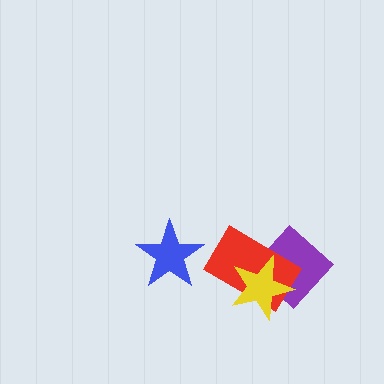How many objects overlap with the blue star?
0 objects overlap with the blue star.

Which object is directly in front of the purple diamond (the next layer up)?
The red rectangle is directly in front of the purple diamond.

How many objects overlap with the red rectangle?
2 objects overlap with the red rectangle.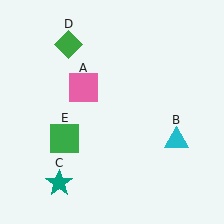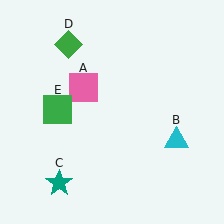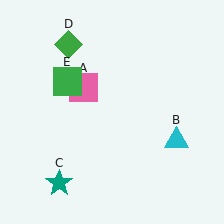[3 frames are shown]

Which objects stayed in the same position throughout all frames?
Pink square (object A) and cyan triangle (object B) and teal star (object C) and green diamond (object D) remained stationary.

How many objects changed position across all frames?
1 object changed position: green square (object E).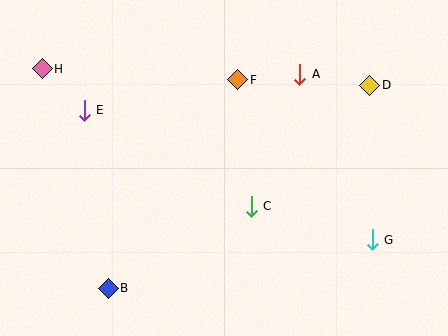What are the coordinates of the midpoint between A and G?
The midpoint between A and G is at (336, 157).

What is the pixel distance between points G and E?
The distance between G and E is 315 pixels.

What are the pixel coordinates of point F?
Point F is at (238, 80).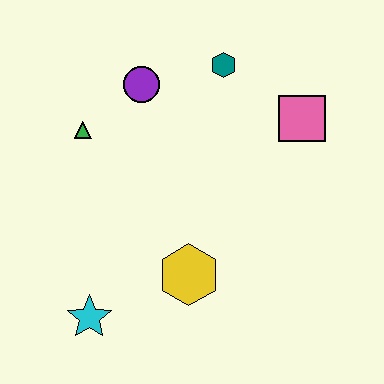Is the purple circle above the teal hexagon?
No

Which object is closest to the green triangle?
The purple circle is closest to the green triangle.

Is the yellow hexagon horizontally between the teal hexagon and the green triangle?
Yes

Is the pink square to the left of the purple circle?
No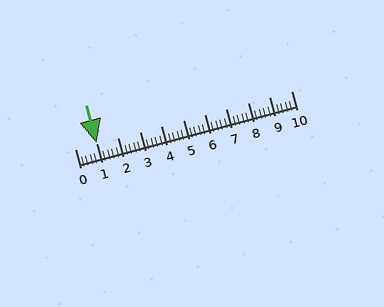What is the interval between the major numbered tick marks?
The major tick marks are spaced 1 units apart.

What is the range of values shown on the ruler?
The ruler shows values from 0 to 10.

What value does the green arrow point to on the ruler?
The green arrow points to approximately 1.0.